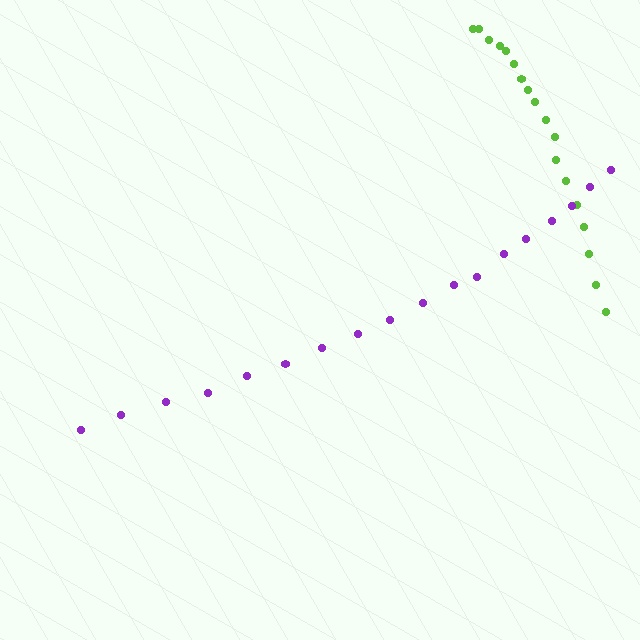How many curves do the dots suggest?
There are 2 distinct paths.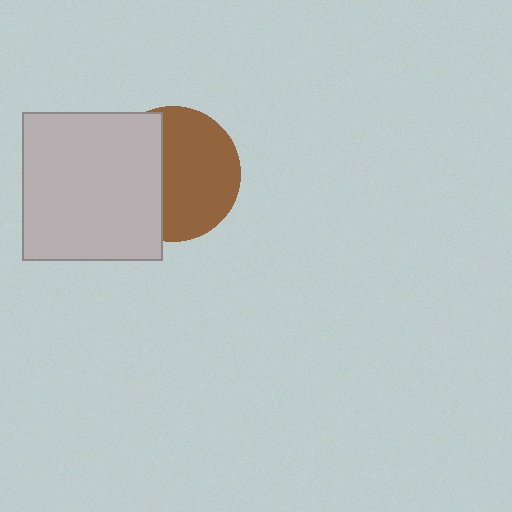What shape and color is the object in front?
The object in front is a light gray rectangle.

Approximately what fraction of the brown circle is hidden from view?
Roughly 41% of the brown circle is hidden behind the light gray rectangle.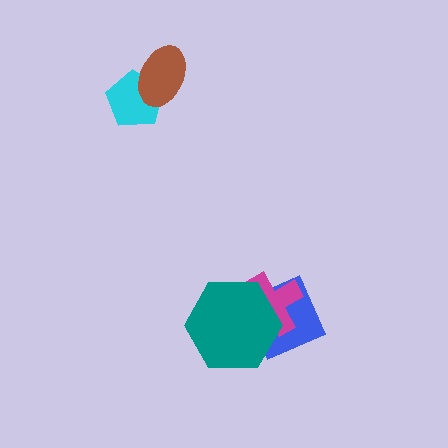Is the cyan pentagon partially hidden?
Yes, it is partially covered by another shape.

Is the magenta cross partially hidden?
Yes, it is partially covered by another shape.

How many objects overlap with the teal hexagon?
2 objects overlap with the teal hexagon.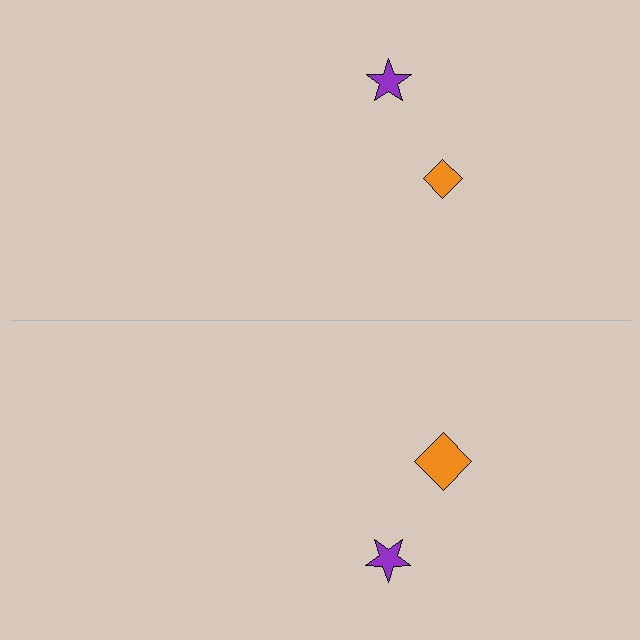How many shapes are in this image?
There are 4 shapes in this image.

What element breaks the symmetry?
The orange diamond on the bottom side has a different size than its mirror counterpart.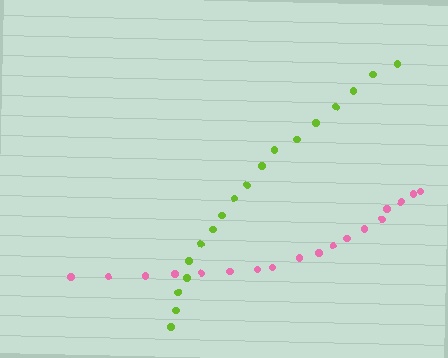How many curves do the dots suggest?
There are 2 distinct paths.